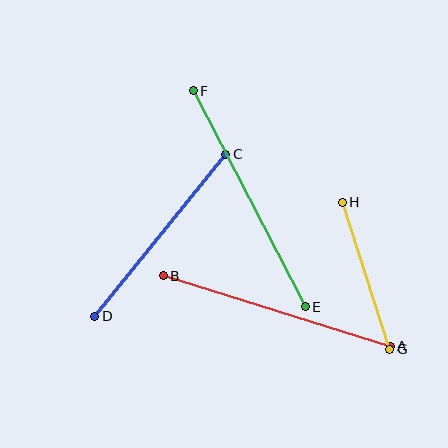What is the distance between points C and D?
The distance is approximately 208 pixels.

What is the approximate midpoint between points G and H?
The midpoint is at approximately (366, 276) pixels.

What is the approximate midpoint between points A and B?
The midpoint is at approximately (277, 311) pixels.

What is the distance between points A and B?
The distance is approximately 238 pixels.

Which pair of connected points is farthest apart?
Points E and F are farthest apart.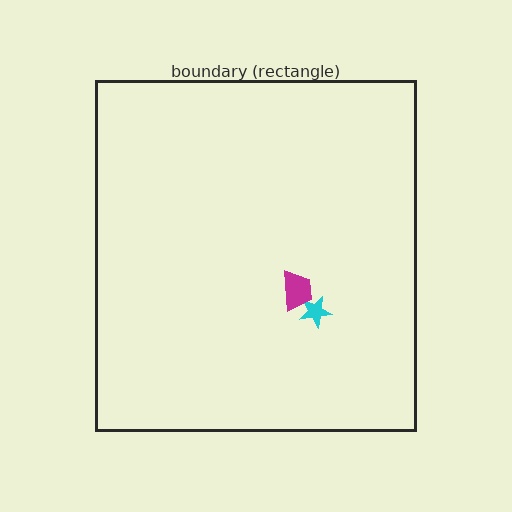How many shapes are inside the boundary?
2 inside, 0 outside.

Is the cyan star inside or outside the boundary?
Inside.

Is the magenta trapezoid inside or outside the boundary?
Inside.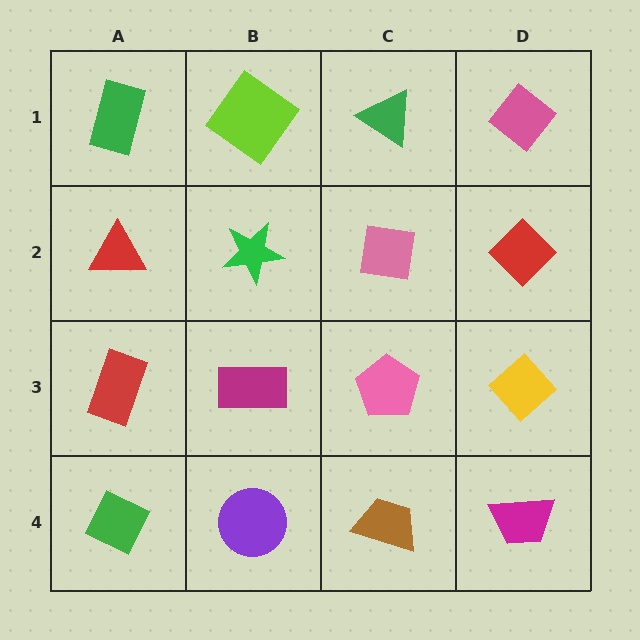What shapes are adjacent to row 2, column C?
A green triangle (row 1, column C), a pink pentagon (row 3, column C), a green star (row 2, column B), a red diamond (row 2, column D).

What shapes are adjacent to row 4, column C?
A pink pentagon (row 3, column C), a purple circle (row 4, column B), a magenta trapezoid (row 4, column D).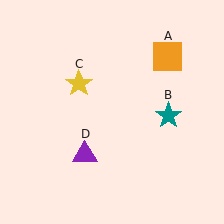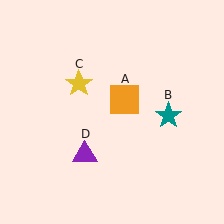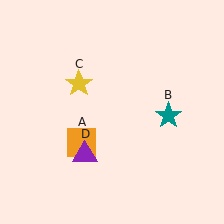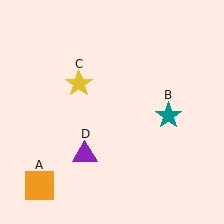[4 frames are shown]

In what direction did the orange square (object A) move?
The orange square (object A) moved down and to the left.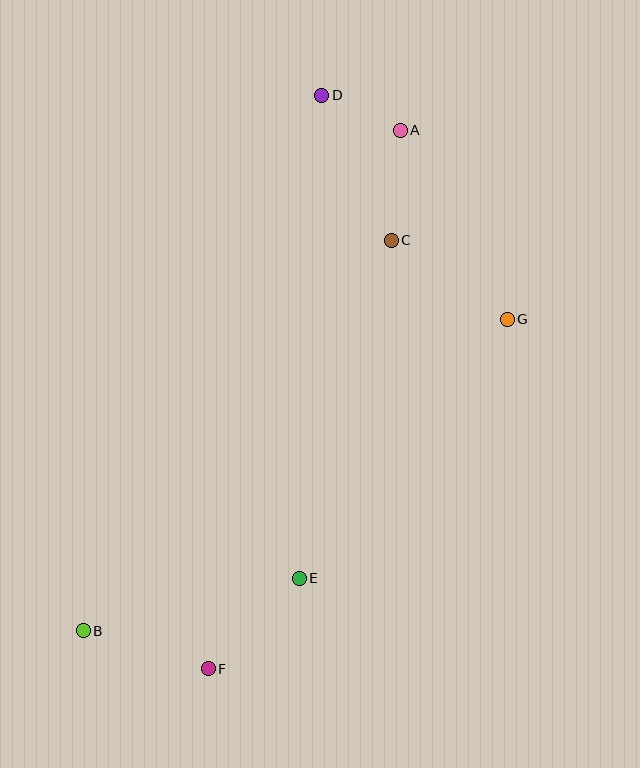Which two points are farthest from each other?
Points A and B are farthest from each other.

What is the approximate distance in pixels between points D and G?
The distance between D and G is approximately 291 pixels.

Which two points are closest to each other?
Points A and D are closest to each other.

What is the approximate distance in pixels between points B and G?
The distance between B and G is approximately 526 pixels.